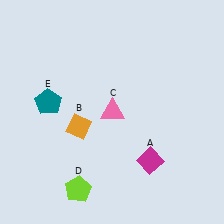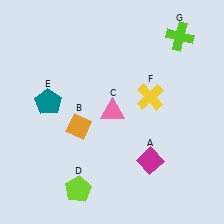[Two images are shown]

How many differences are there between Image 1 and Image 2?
There are 2 differences between the two images.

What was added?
A yellow cross (F), a lime cross (G) were added in Image 2.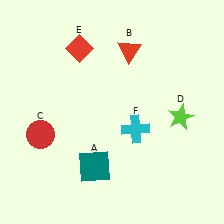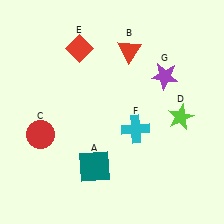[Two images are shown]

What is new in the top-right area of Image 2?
A purple star (G) was added in the top-right area of Image 2.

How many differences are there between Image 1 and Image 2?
There is 1 difference between the two images.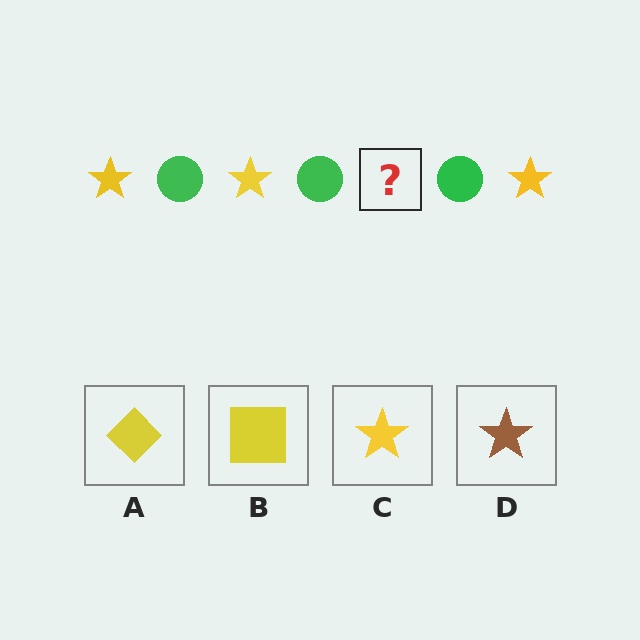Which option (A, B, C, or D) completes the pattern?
C.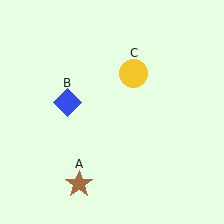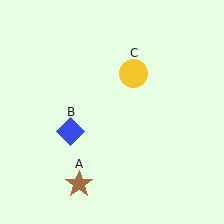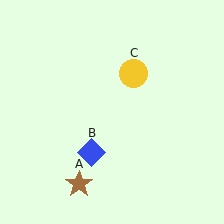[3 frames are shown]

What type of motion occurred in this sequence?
The blue diamond (object B) rotated counterclockwise around the center of the scene.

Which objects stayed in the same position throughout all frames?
Brown star (object A) and yellow circle (object C) remained stationary.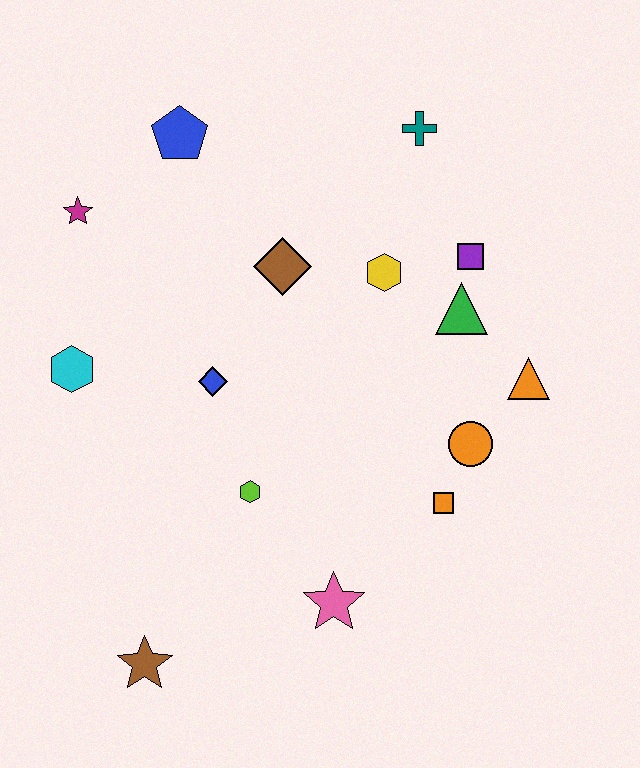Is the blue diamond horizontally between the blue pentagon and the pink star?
Yes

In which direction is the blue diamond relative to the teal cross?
The blue diamond is below the teal cross.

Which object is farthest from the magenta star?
The orange triangle is farthest from the magenta star.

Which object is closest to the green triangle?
The purple square is closest to the green triangle.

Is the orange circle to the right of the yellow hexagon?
Yes